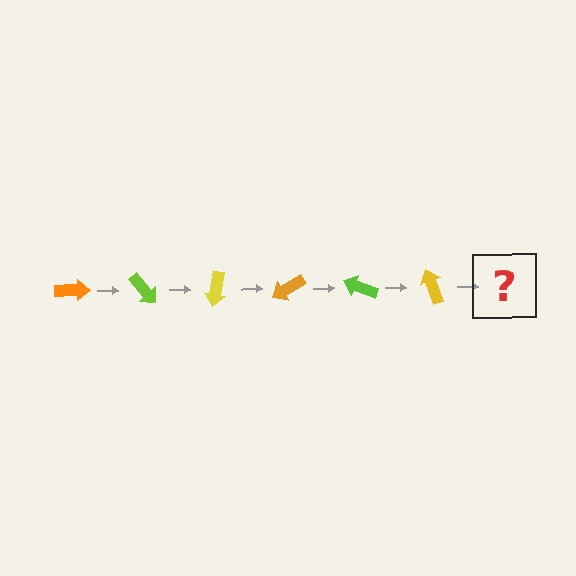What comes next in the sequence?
The next element should be an orange arrow, rotated 300 degrees from the start.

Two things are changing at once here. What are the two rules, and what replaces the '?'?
The two rules are that it rotates 50 degrees each step and the color cycles through orange, lime, and yellow. The '?' should be an orange arrow, rotated 300 degrees from the start.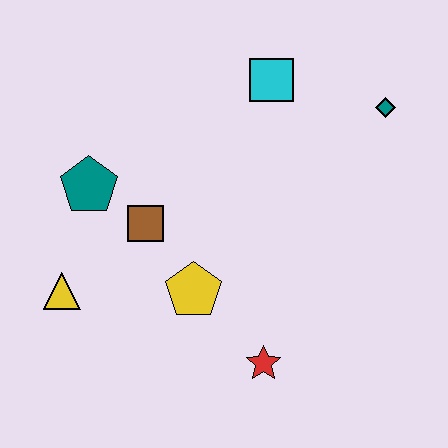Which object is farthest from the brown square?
The teal diamond is farthest from the brown square.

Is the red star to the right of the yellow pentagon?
Yes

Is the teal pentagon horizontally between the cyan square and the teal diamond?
No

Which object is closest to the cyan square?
The teal diamond is closest to the cyan square.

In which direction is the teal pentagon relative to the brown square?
The teal pentagon is to the left of the brown square.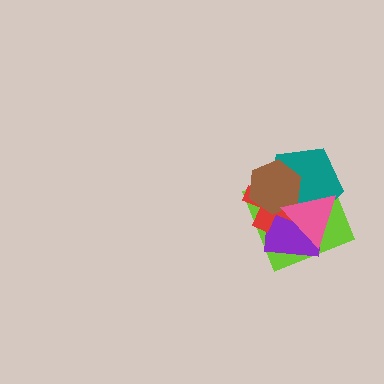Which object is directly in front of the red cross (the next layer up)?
The teal pentagon is directly in front of the red cross.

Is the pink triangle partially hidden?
No, no other shape covers it.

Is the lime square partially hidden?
Yes, it is partially covered by another shape.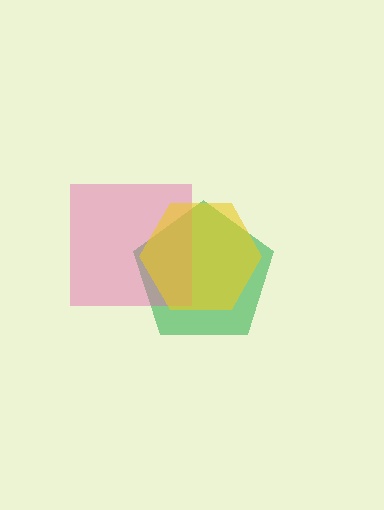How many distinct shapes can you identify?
There are 3 distinct shapes: a green pentagon, a pink square, a yellow hexagon.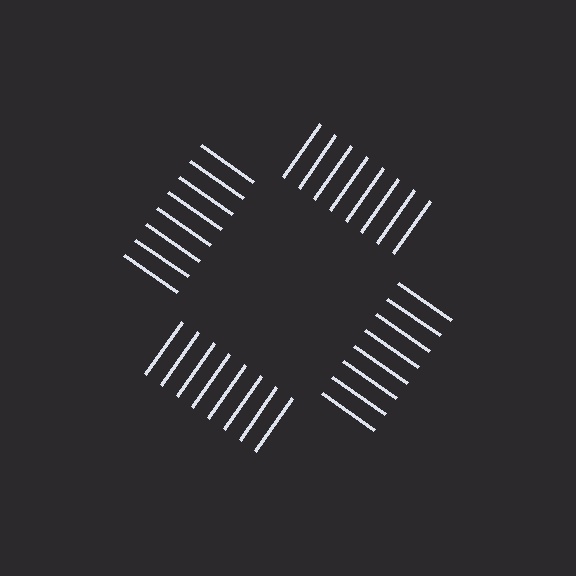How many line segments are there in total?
32 — 8 along each of the 4 edges.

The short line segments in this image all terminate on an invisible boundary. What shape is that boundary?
An illusory square — the line segments terminate on its edges but no continuous stroke is drawn.